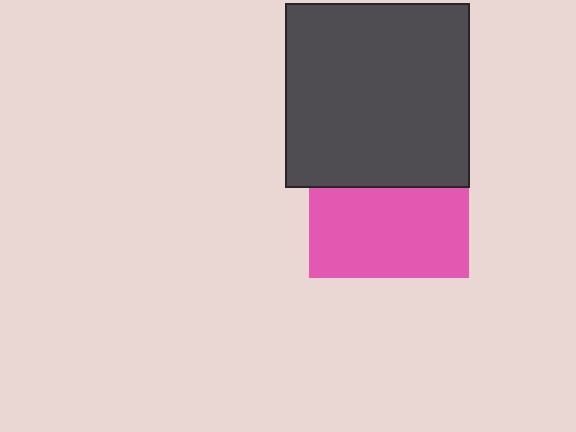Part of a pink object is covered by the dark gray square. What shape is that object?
It is a square.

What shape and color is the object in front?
The object in front is a dark gray square.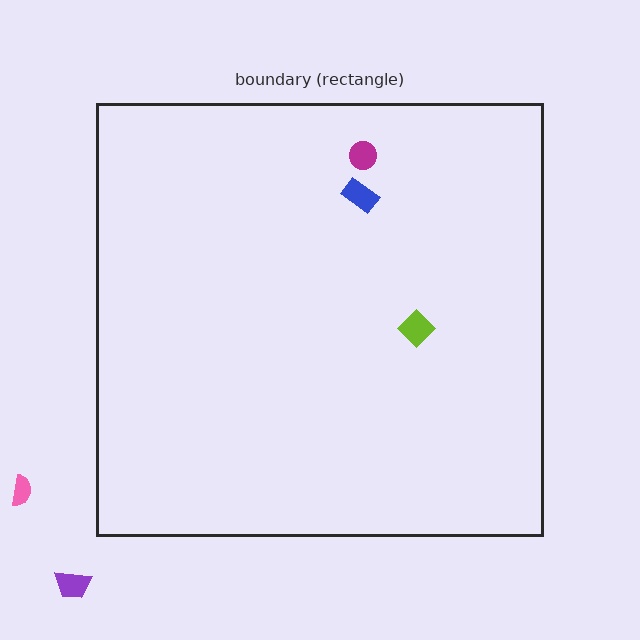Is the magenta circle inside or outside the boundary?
Inside.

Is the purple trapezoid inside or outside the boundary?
Outside.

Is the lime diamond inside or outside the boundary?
Inside.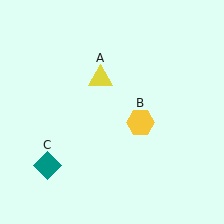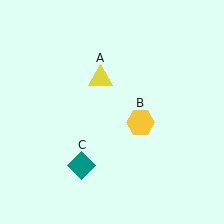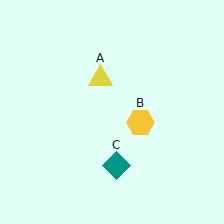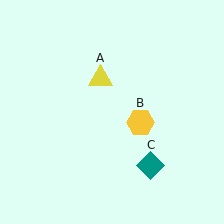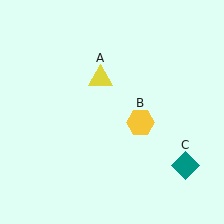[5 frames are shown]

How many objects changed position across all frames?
1 object changed position: teal diamond (object C).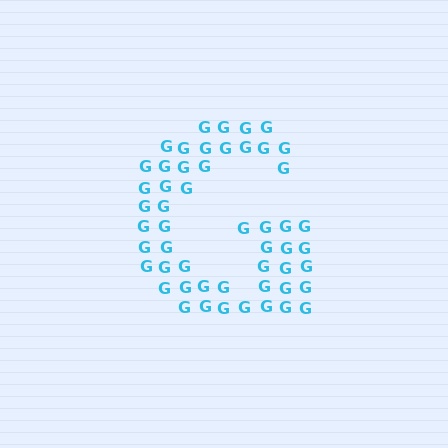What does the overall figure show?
The overall figure shows the letter G.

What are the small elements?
The small elements are letter G's.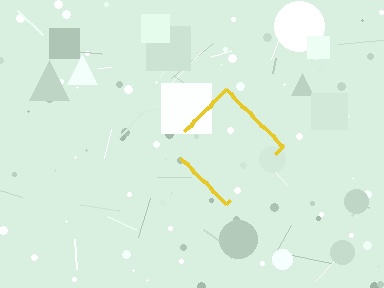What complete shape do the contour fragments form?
The contour fragments form a diamond.